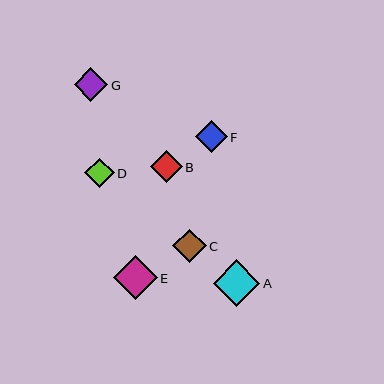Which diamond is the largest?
Diamond A is the largest with a size of approximately 46 pixels.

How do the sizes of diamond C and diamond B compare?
Diamond C and diamond B are approximately the same size.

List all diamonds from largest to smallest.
From largest to smallest: A, E, G, C, F, B, D.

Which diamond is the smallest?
Diamond D is the smallest with a size of approximately 29 pixels.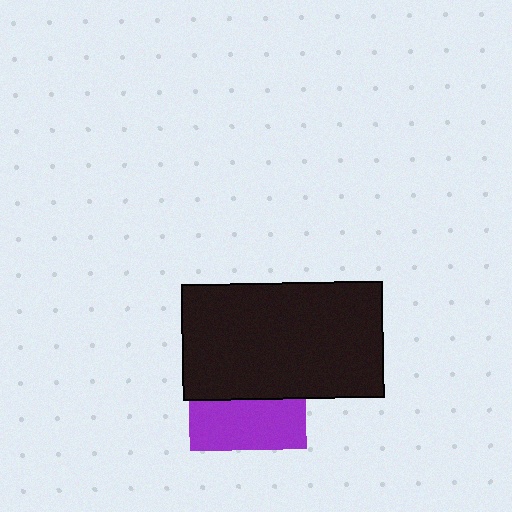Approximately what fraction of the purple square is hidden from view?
Roughly 58% of the purple square is hidden behind the black rectangle.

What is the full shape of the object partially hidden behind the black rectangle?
The partially hidden object is a purple square.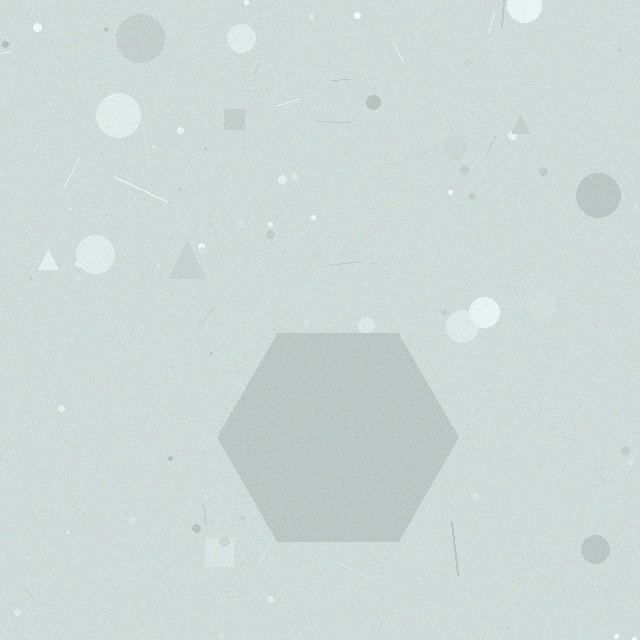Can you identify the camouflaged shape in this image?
The camouflaged shape is a hexagon.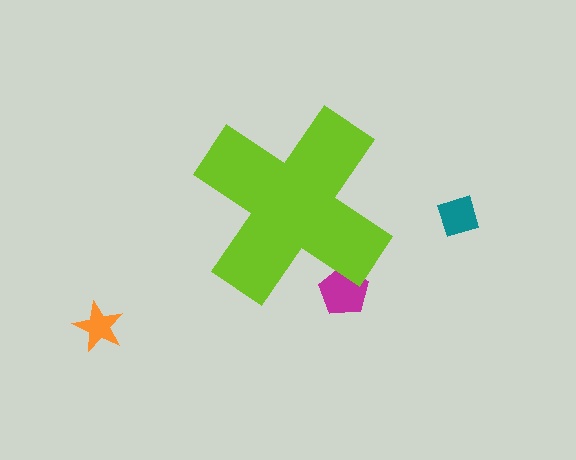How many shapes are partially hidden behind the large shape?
1 shape is partially hidden.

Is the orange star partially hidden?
No, the orange star is fully visible.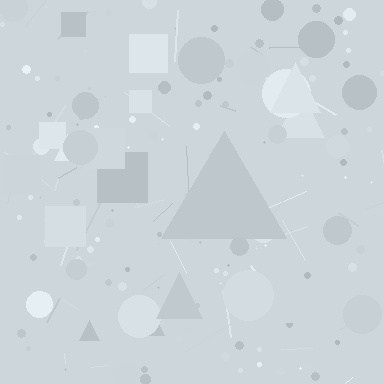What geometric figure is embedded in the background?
A triangle is embedded in the background.